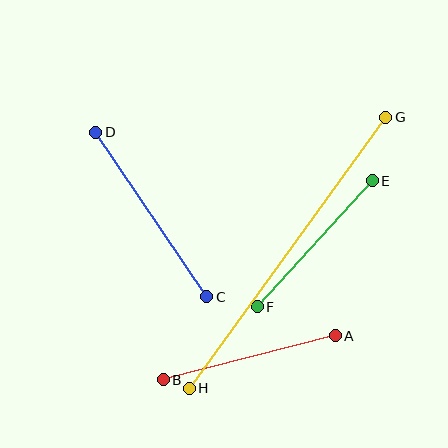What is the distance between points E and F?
The distance is approximately 170 pixels.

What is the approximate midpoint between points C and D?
The midpoint is at approximately (151, 214) pixels.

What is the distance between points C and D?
The distance is approximately 199 pixels.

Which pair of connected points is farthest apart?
Points G and H are farthest apart.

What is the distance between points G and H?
The distance is approximately 335 pixels.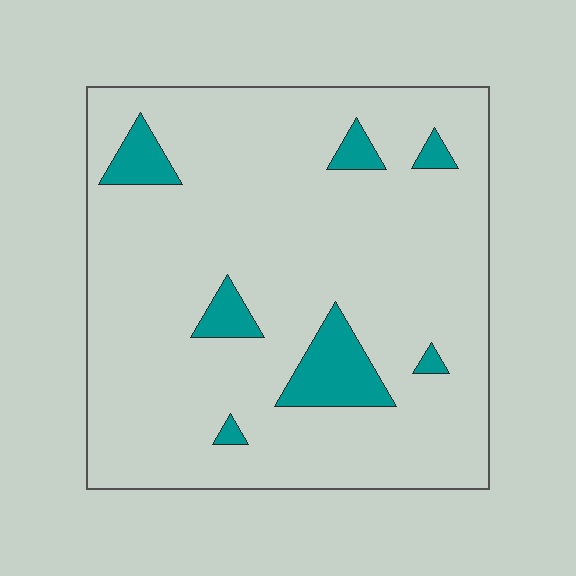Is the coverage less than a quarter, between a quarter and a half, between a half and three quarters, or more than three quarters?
Less than a quarter.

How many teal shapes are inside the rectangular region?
7.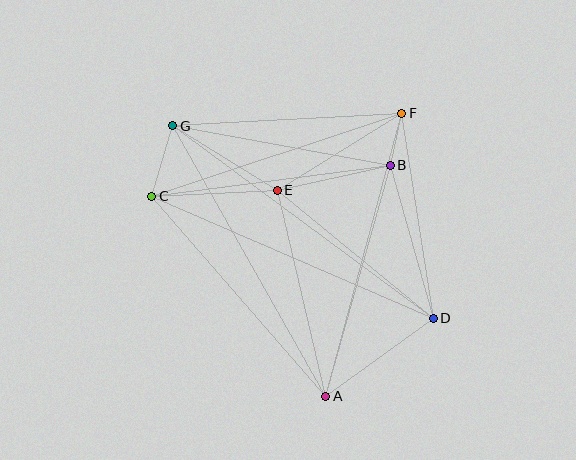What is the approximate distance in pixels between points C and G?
The distance between C and G is approximately 73 pixels.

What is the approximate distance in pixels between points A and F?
The distance between A and F is approximately 293 pixels.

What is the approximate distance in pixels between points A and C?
The distance between A and C is approximately 265 pixels.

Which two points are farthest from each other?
Points D and G are farthest from each other.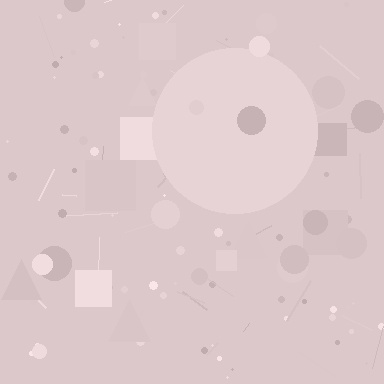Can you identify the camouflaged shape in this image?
The camouflaged shape is a circle.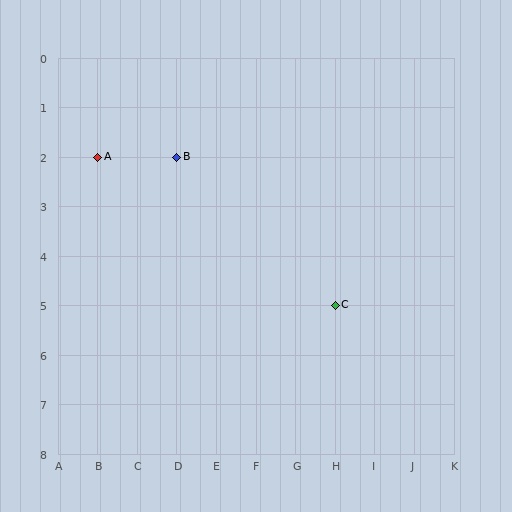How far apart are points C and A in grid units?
Points C and A are 6 columns and 3 rows apart (about 6.7 grid units diagonally).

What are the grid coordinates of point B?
Point B is at grid coordinates (D, 2).